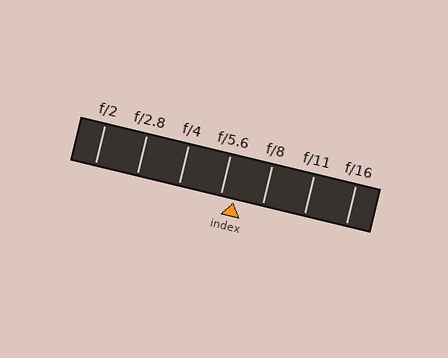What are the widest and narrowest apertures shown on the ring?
The widest aperture shown is f/2 and the narrowest is f/16.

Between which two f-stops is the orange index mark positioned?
The index mark is between f/5.6 and f/8.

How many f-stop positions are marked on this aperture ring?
There are 7 f-stop positions marked.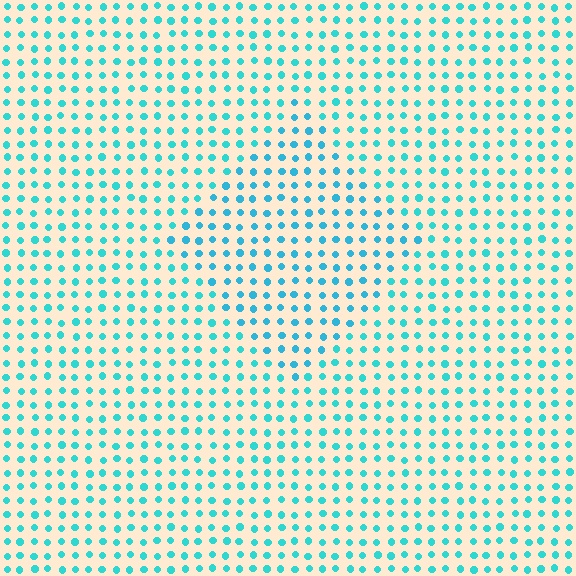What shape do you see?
I see a diamond.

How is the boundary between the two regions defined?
The boundary is defined purely by a slight shift in hue (about 15 degrees). Spacing, size, and orientation are identical on both sides.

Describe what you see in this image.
The image is filled with small cyan elements in a uniform arrangement. A diamond-shaped region is visible where the elements are tinted to a slightly different hue, forming a subtle color boundary.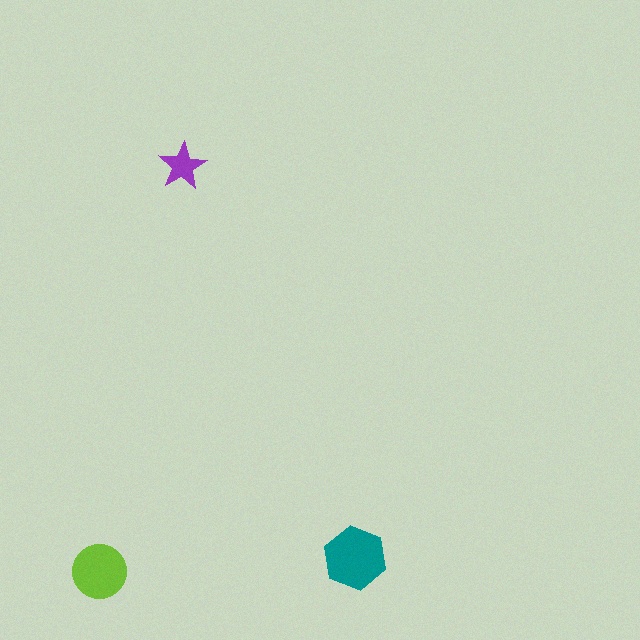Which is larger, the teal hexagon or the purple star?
The teal hexagon.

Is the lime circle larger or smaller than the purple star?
Larger.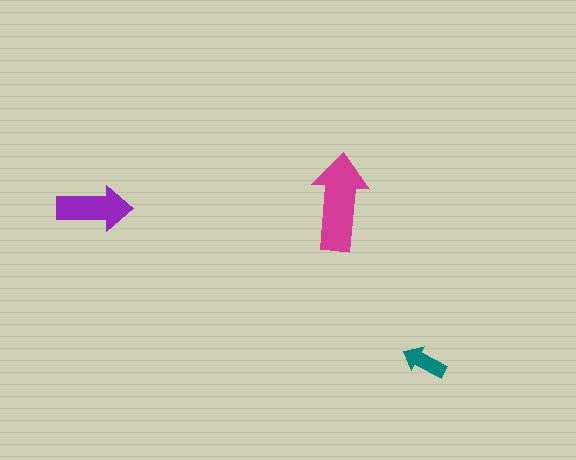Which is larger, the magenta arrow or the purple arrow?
The magenta one.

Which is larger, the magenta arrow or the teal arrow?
The magenta one.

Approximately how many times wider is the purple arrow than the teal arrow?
About 1.5 times wider.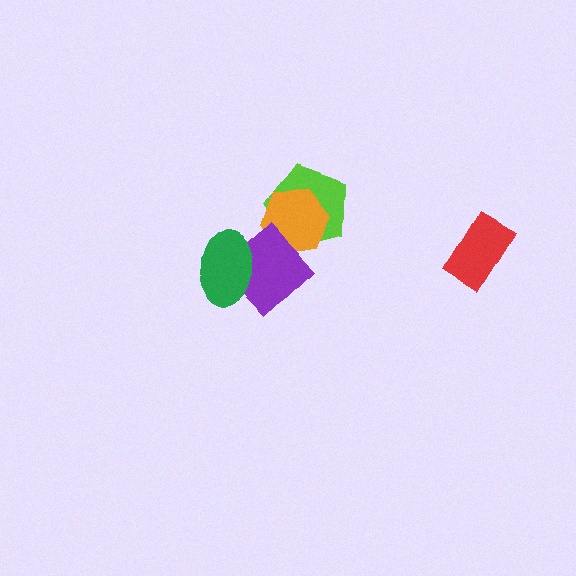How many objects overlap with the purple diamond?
3 objects overlap with the purple diamond.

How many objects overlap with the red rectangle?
0 objects overlap with the red rectangle.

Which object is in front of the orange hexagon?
The purple diamond is in front of the orange hexagon.